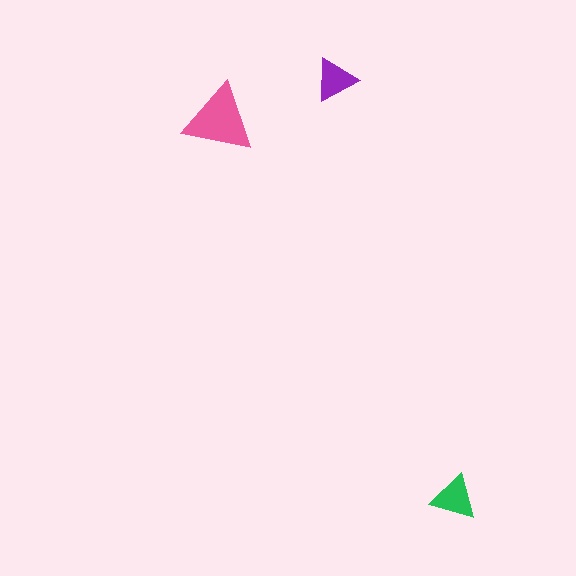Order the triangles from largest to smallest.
the pink one, the green one, the purple one.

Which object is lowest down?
The green triangle is bottommost.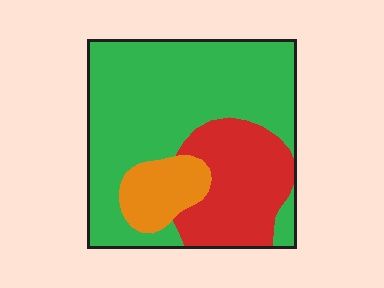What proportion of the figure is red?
Red takes up about one quarter (1/4) of the figure.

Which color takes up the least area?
Orange, at roughly 10%.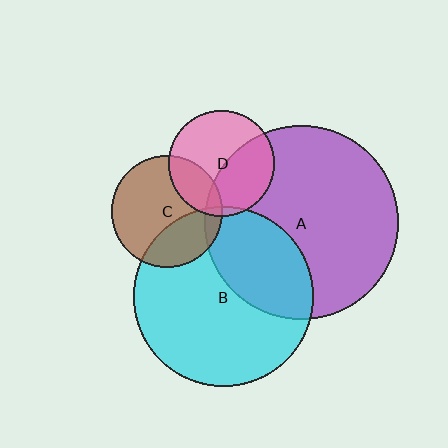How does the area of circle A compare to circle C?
Approximately 3.0 times.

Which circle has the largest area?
Circle A (purple).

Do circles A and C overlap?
Yes.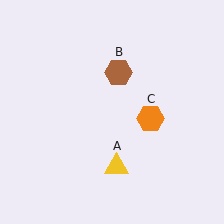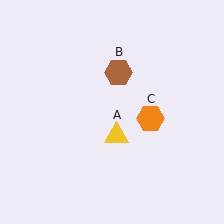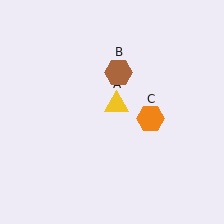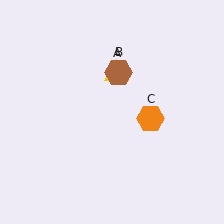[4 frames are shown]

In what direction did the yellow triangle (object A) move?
The yellow triangle (object A) moved up.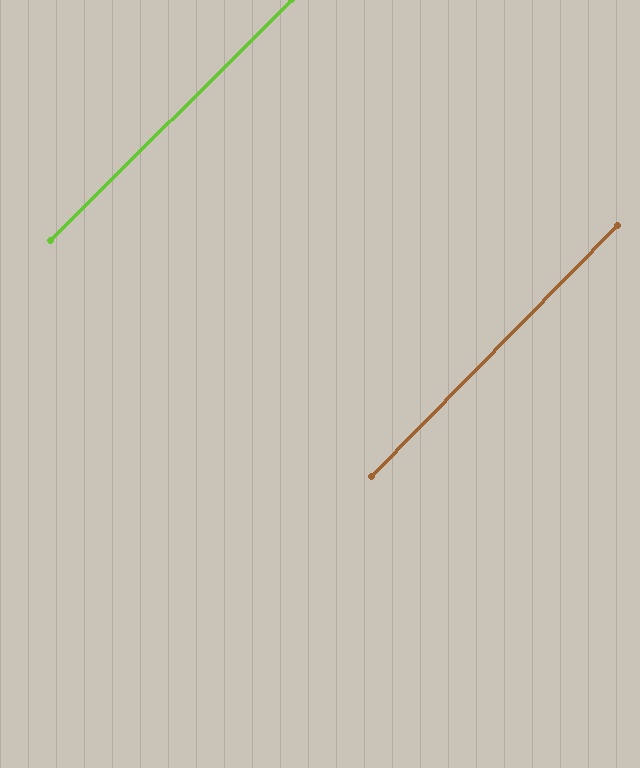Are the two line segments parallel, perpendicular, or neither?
Parallel — their directions differ by only 0.6°.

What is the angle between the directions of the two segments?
Approximately 1 degree.